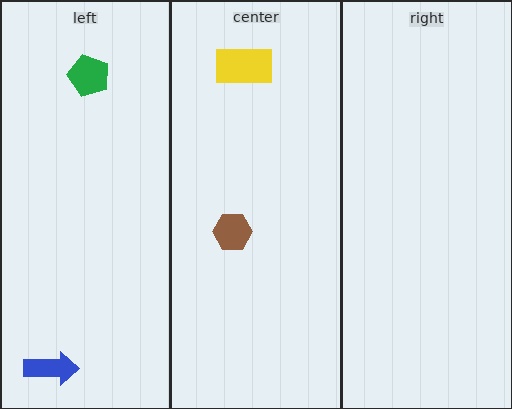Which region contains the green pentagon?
The left region.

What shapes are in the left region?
The green pentagon, the blue arrow.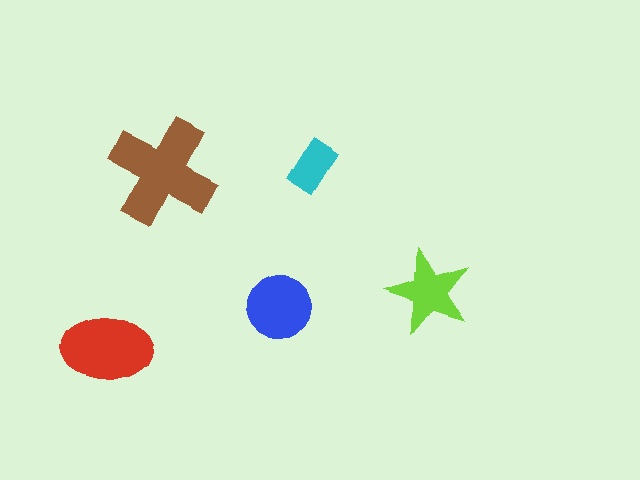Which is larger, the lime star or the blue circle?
The blue circle.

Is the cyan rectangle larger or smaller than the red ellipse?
Smaller.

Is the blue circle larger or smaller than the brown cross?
Smaller.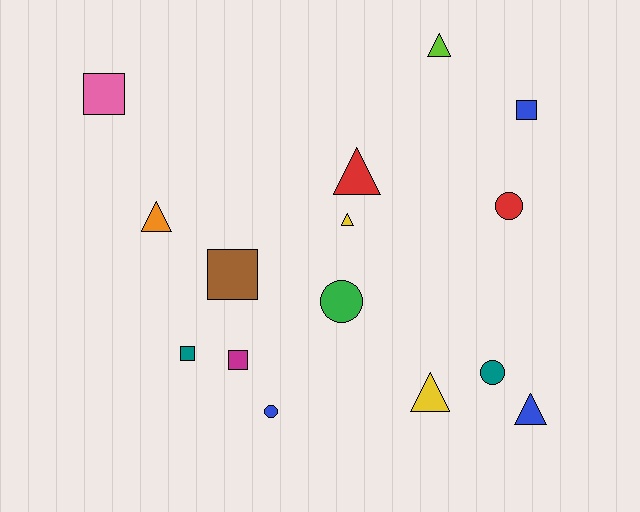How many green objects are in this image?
There is 1 green object.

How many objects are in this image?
There are 15 objects.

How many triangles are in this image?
There are 6 triangles.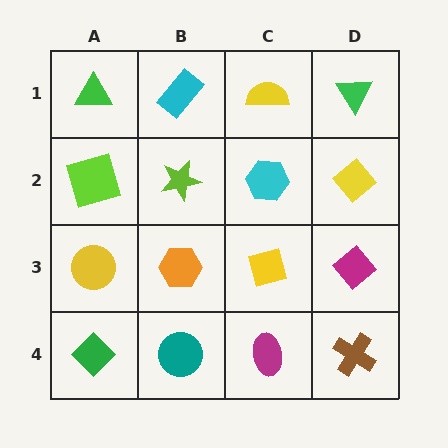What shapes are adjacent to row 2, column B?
A cyan rectangle (row 1, column B), an orange hexagon (row 3, column B), a lime square (row 2, column A), a cyan hexagon (row 2, column C).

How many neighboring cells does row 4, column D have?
2.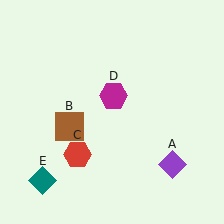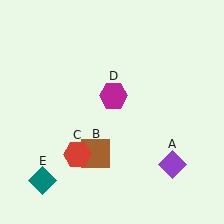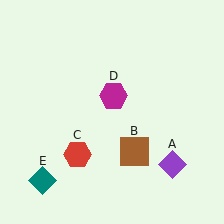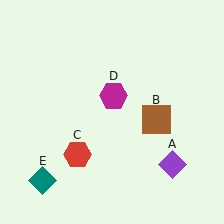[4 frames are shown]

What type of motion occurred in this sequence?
The brown square (object B) rotated counterclockwise around the center of the scene.